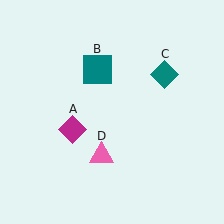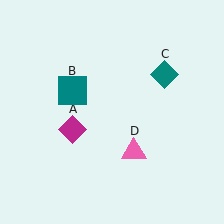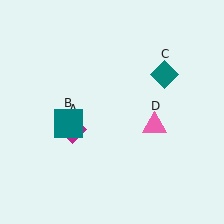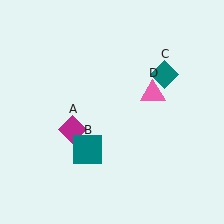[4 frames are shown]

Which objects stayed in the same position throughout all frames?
Magenta diamond (object A) and teal diamond (object C) remained stationary.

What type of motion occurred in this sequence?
The teal square (object B), pink triangle (object D) rotated counterclockwise around the center of the scene.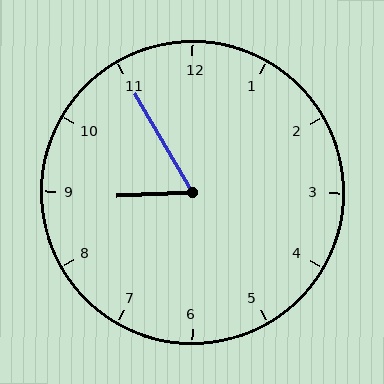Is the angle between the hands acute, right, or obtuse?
It is acute.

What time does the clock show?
8:55.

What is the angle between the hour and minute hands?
Approximately 62 degrees.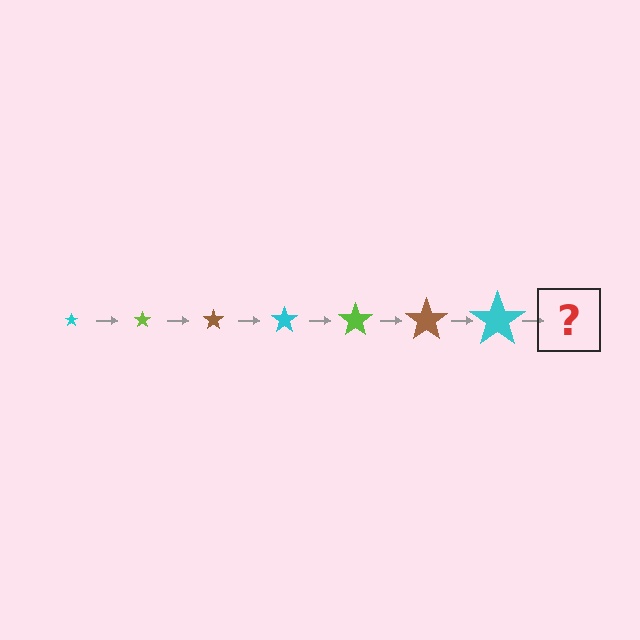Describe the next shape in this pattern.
It should be a lime star, larger than the previous one.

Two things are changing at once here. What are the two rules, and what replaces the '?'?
The two rules are that the star grows larger each step and the color cycles through cyan, lime, and brown. The '?' should be a lime star, larger than the previous one.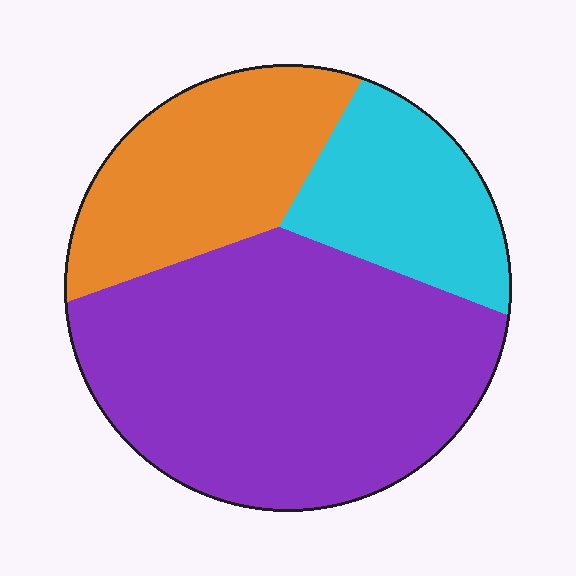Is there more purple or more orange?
Purple.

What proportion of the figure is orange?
Orange takes up between a sixth and a third of the figure.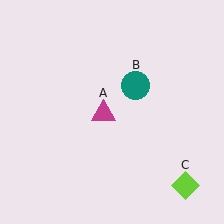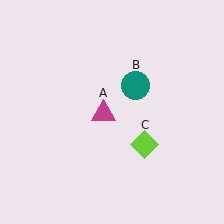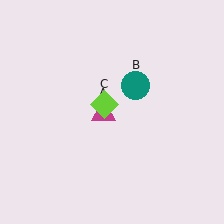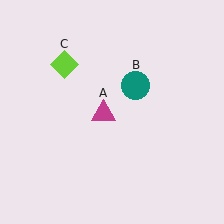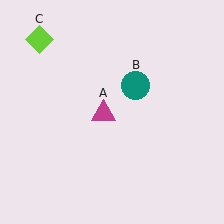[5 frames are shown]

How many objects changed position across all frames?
1 object changed position: lime diamond (object C).